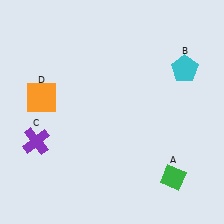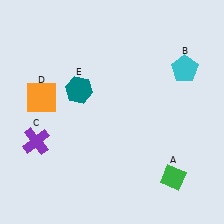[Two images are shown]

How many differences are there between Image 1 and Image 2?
There is 1 difference between the two images.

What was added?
A teal hexagon (E) was added in Image 2.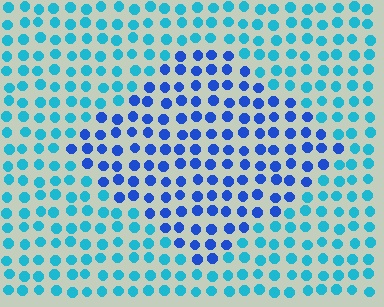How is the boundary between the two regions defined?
The boundary is defined purely by a slight shift in hue (about 36 degrees). Spacing, size, and orientation are identical on both sides.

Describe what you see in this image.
The image is filled with small cyan elements in a uniform arrangement. A diamond-shaped region is visible where the elements are tinted to a slightly different hue, forming a subtle color boundary.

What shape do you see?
I see a diamond.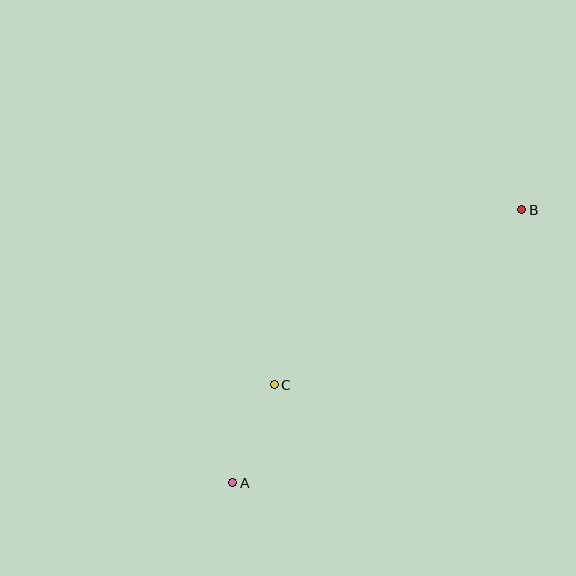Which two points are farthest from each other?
Points A and B are farthest from each other.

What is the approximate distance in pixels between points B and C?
The distance between B and C is approximately 303 pixels.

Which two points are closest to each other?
Points A and C are closest to each other.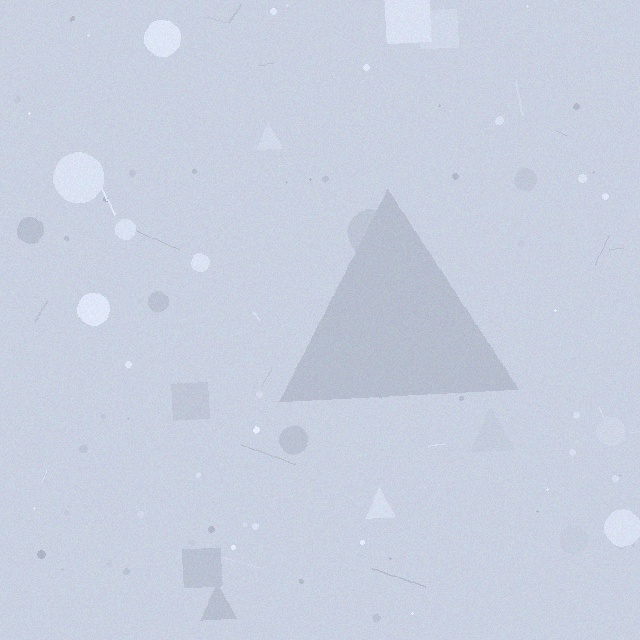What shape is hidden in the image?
A triangle is hidden in the image.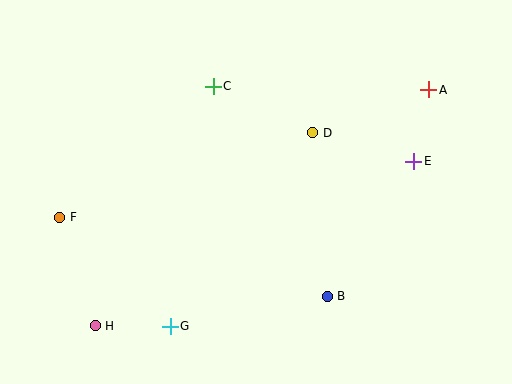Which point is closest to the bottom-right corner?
Point B is closest to the bottom-right corner.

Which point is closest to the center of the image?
Point D at (313, 133) is closest to the center.